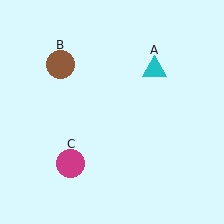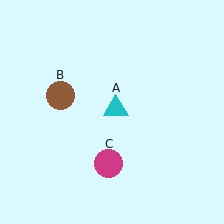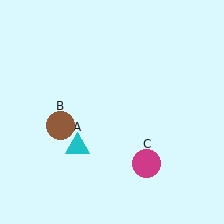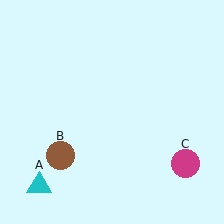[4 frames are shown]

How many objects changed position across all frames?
3 objects changed position: cyan triangle (object A), brown circle (object B), magenta circle (object C).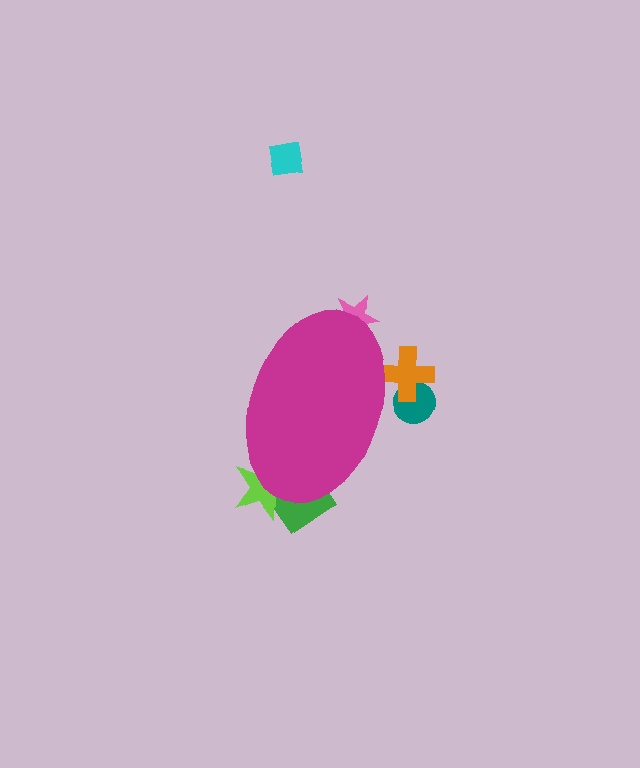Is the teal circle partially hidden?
Yes, the teal circle is partially hidden behind the magenta ellipse.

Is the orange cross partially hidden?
Yes, the orange cross is partially hidden behind the magenta ellipse.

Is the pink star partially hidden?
Yes, the pink star is partially hidden behind the magenta ellipse.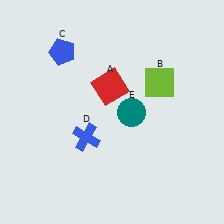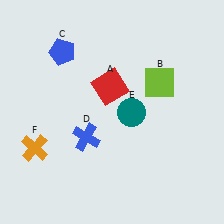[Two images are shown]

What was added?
An orange cross (F) was added in Image 2.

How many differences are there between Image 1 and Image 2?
There is 1 difference between the two images.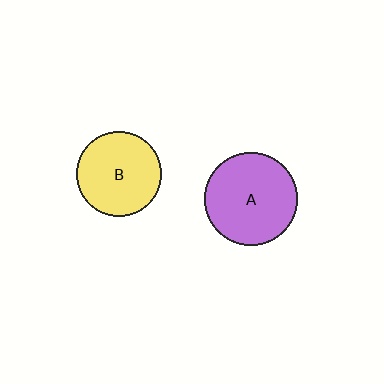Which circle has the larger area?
Circle A (purple).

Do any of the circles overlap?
No, none of the circles overlap.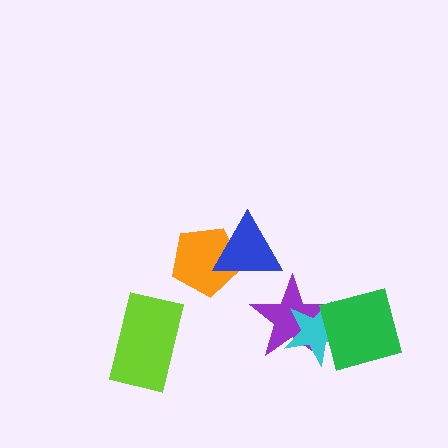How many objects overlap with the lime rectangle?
0 objects overlap with the lime rectangle.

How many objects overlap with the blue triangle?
1 object overlaps with the blue triangle.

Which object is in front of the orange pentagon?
The blue triangle is in front of the orange pentagon.